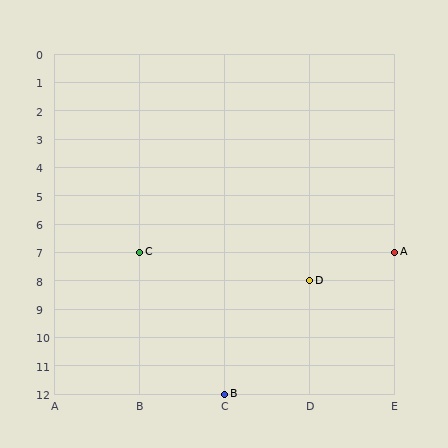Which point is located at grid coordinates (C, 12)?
Point B is at (C, 12).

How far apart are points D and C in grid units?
Points D and C are 2 columns and 1 row apart (about 2.2 grid units diagonally).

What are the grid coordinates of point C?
Point C is at grid coordinates (B, 7).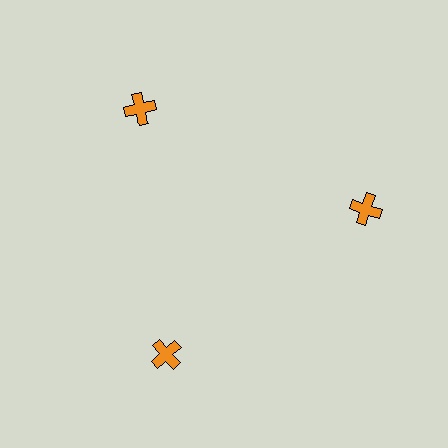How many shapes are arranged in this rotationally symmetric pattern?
There are 3 shapes, arranged in 3 groups of 1.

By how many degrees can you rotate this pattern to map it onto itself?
The pattern maps onto itself every 120 degrees of rotation.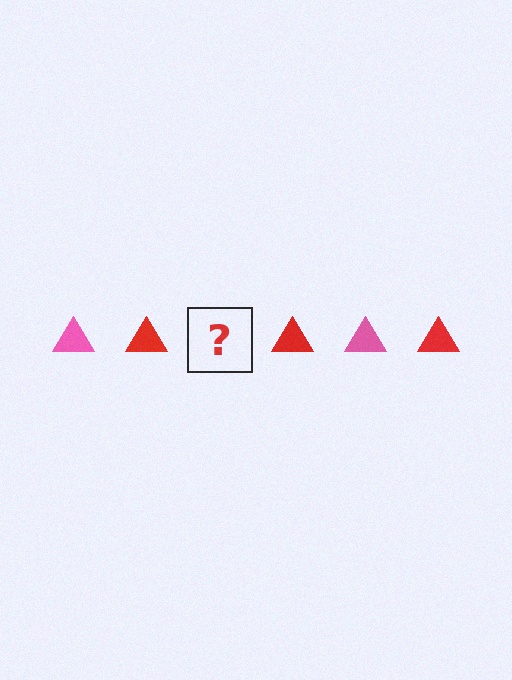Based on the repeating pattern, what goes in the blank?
The blank should be a pink triangle.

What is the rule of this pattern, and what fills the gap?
The rule is that the pattern cycles through pink, red triangles. The gap should be filled with a pink triangle.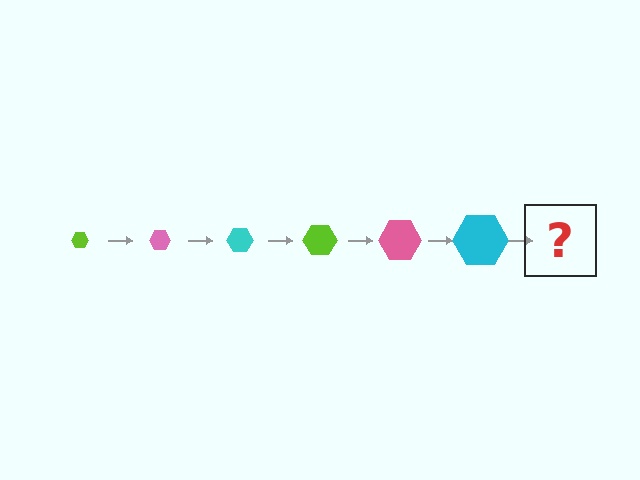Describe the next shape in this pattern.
It should be a lime hexagon, larger than the previous one.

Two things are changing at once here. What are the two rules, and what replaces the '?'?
The two rules are that the hexagon grows larger each step and the color cycles through lime, pink, and cyan. The '?' should be a lime hexagon, larger than the previous one.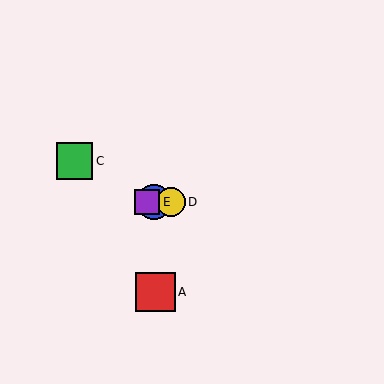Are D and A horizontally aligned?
No, D is at y≈202 and A is at y≈292.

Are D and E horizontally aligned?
Yes, both are at y≈202.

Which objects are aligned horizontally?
Objects B, D, E are aligned horizontally.